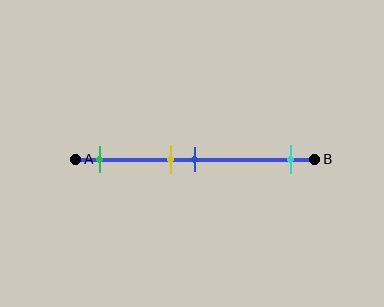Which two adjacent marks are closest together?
The yellow and blue marks are the closest adjacent pair.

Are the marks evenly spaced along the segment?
No, the marks are not evenly spaced.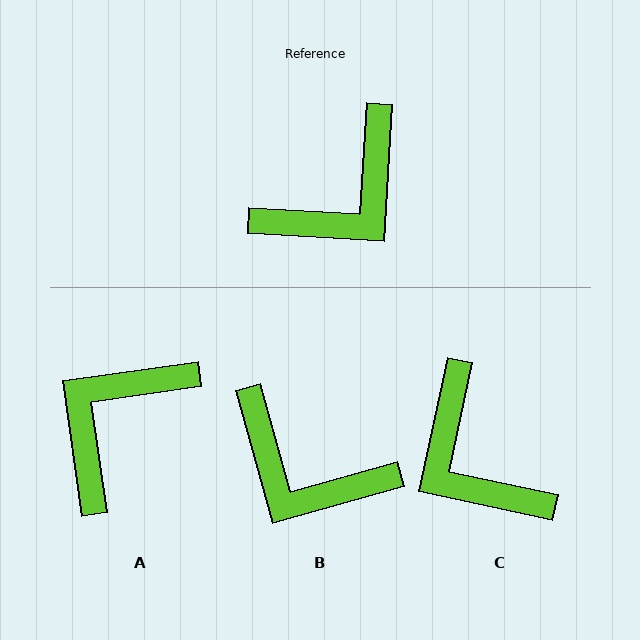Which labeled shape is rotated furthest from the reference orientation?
A, about 168 degrees away.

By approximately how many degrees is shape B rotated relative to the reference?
Approximately 71 degrees clockwise.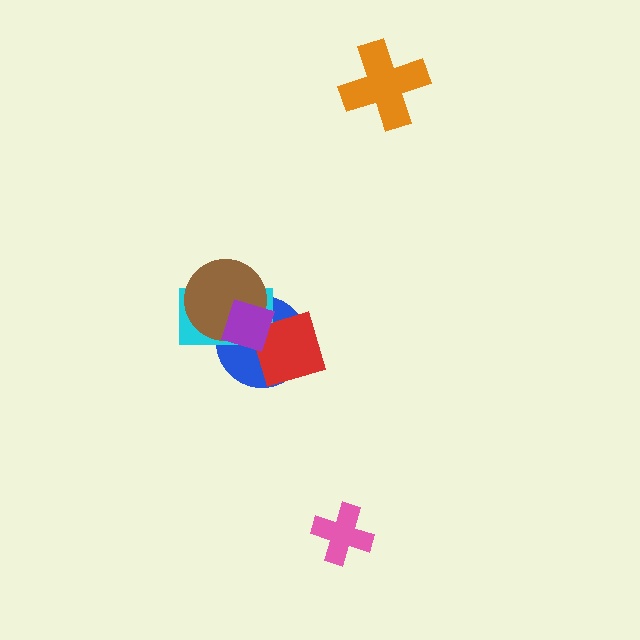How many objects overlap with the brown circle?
3 objects overlap with the brown circle.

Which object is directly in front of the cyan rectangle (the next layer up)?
The brown circle is directly in front of the cyan rectangle.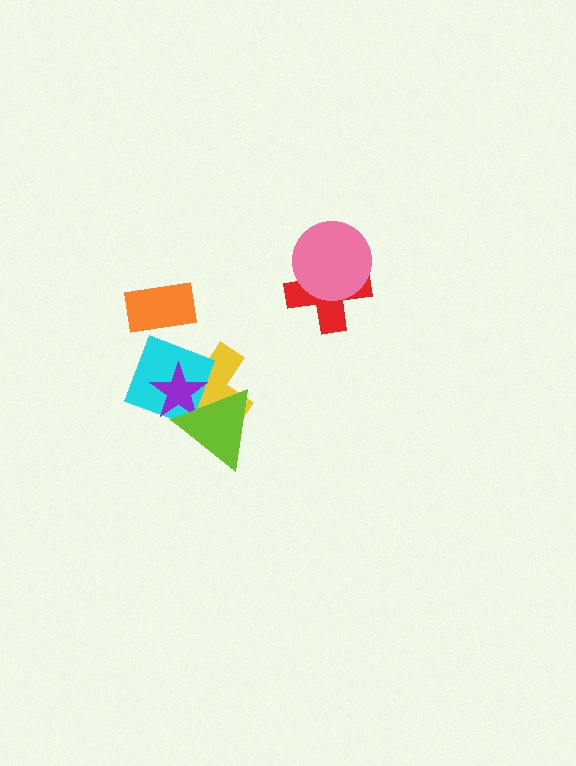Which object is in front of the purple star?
The lime triangle is in front of the purple star.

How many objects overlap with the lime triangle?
3 objects overlap with the lime triangle.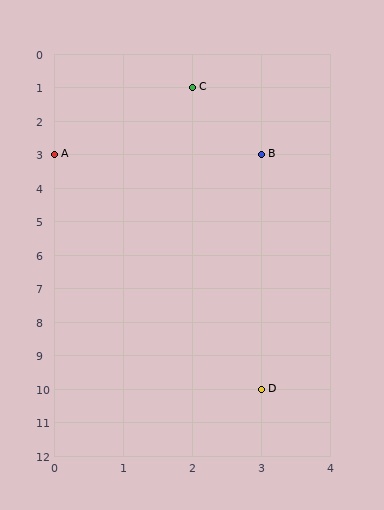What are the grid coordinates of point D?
Point D is at grid coordinates (3, 10).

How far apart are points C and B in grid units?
Points C and B are 1 column and 2 rows apart (about 2.2 grid units diagonally).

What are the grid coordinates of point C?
Point C is at grid coordinates (2, 1).